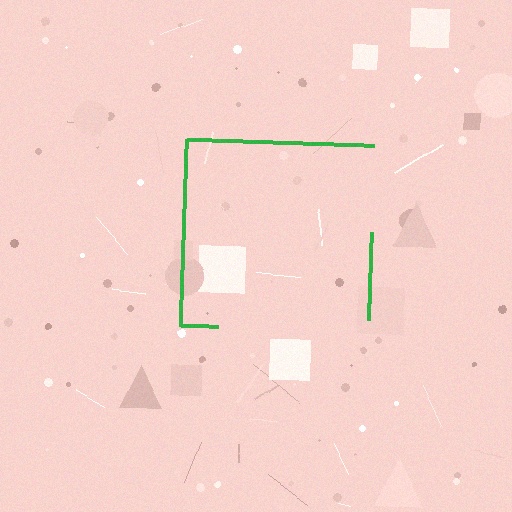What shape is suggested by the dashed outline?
The dashed outline suggests a square.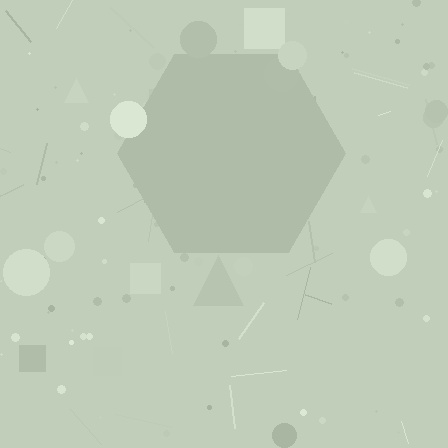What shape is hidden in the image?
A hexagon is hidden in the image.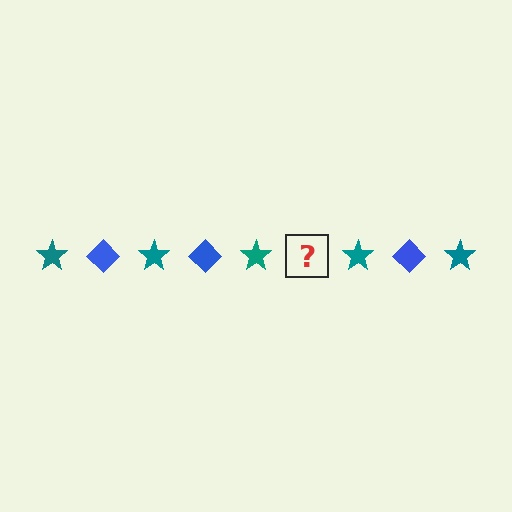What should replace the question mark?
The question mark should be replaced with a blue diamond.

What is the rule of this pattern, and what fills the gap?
The rule is that the pattern alternates between teal star and blue diamond. The gap should be filled with a blue diamond.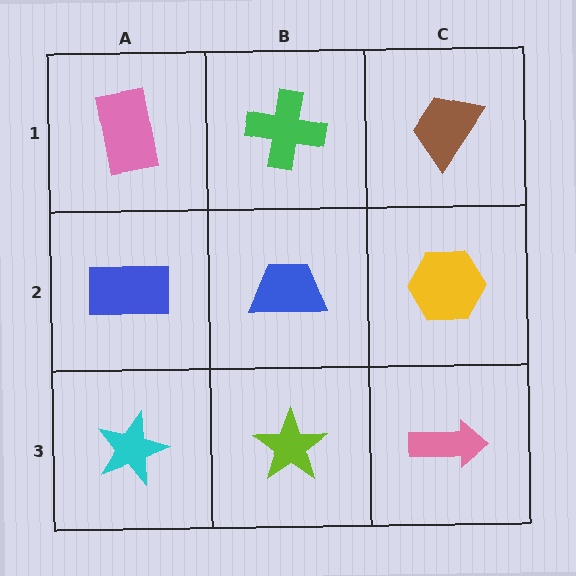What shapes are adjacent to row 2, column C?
A brown trapezoid (row 1, column C), a pink arrow (row 3, column C), a blue trapezoid (row 2, column B).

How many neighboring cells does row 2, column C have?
3.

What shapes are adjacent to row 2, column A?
A pink rectangle (row 1, column A), a cyan star (row 3, column A), a blue trapezoid (row 2, column B).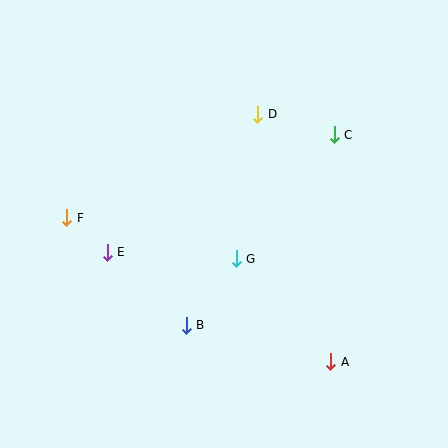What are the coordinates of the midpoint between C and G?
The midpoint between C and G is at (285, 197).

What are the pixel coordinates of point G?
Point G is at (236, 259).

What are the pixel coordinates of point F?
Point F is at (67, 218).